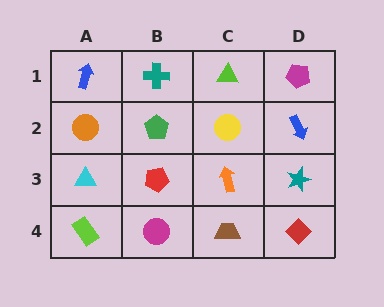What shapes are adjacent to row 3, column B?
A green pentagon (row 2, column B), a magenta circle (row 4, column B), a cyan triangle (row 3, column A), an orange arrow (row 3, column C).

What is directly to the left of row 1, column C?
A teal cross.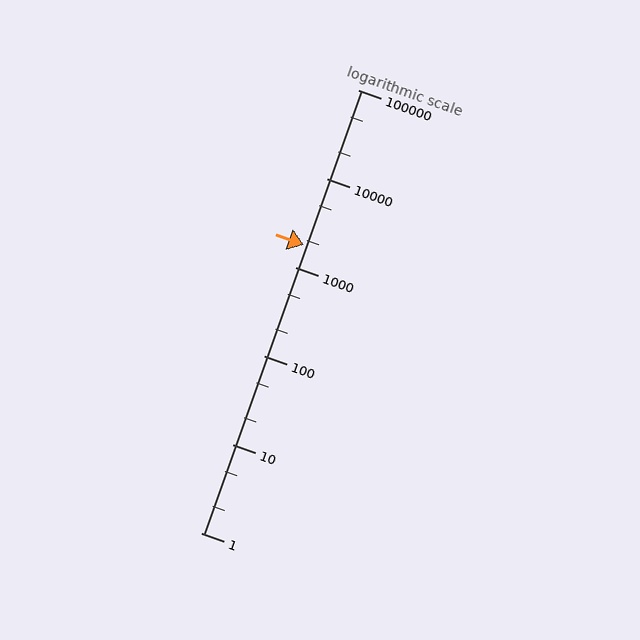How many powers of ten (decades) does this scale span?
The scale spans 5 decades, from 1 to 100000.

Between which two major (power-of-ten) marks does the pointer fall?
The pointer is between 1000 and 10000.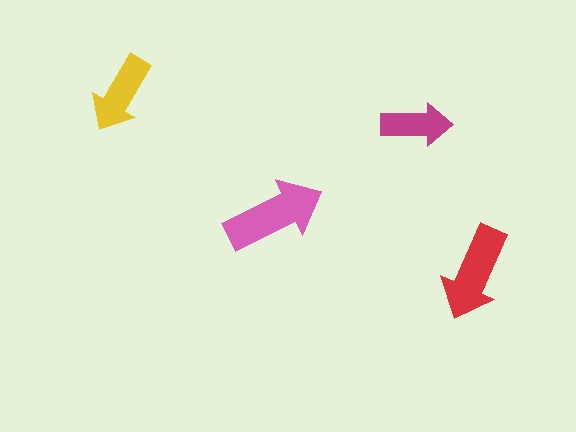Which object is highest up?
The yellow arrow is topmost.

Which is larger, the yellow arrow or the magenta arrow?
The yellow one.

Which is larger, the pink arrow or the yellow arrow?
The pink one.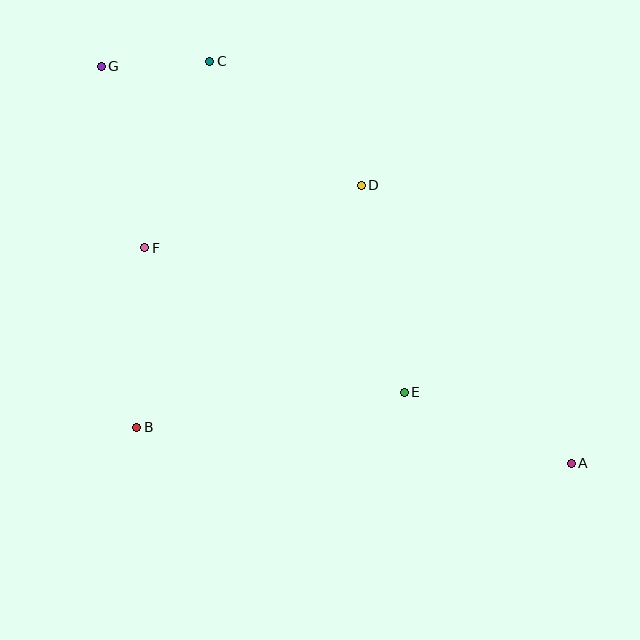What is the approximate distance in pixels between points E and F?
The distance between E and F is approximately 297 pixels.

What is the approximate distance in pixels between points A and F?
The distance between A and F is approximately 478 pixels.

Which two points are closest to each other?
Points C and G are closest to each other.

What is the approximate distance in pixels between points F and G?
The distance between F and G is approximately 187 pixels.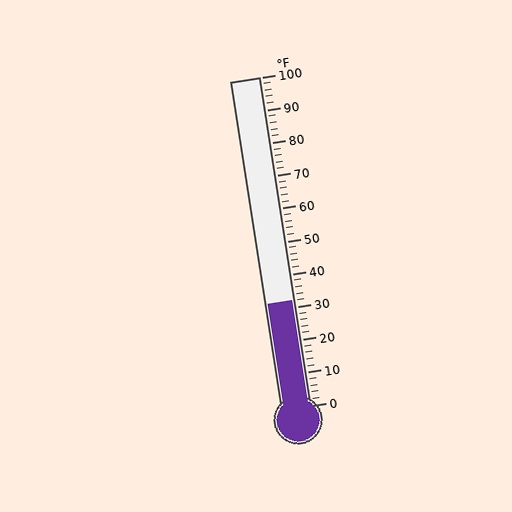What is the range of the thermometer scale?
The thermometer scale ranges from 0°F to 100°F.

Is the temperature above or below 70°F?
The temperature is below 70°F.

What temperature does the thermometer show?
The thermometer shows approximately 32°F.